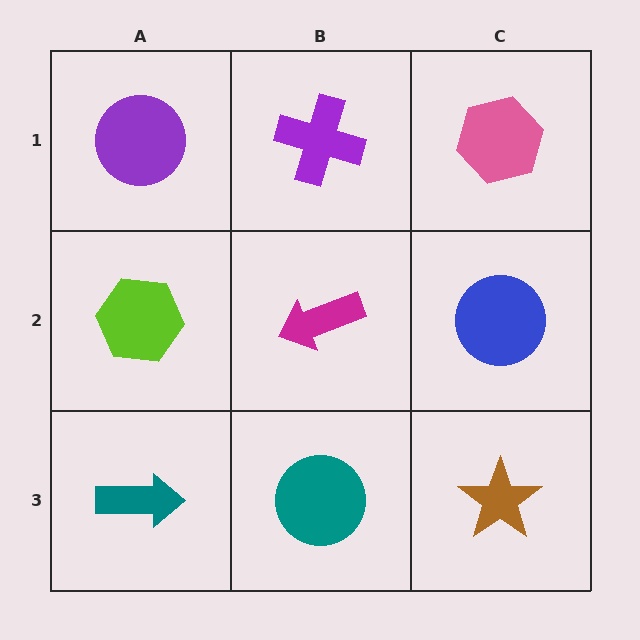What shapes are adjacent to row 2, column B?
A purple cross (row 1, column B), a teal circle (row 3, column B), a lime hexagon (row 2, column A), a blue circle (row 2, column C).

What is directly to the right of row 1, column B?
A pink hexagon.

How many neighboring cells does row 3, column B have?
3.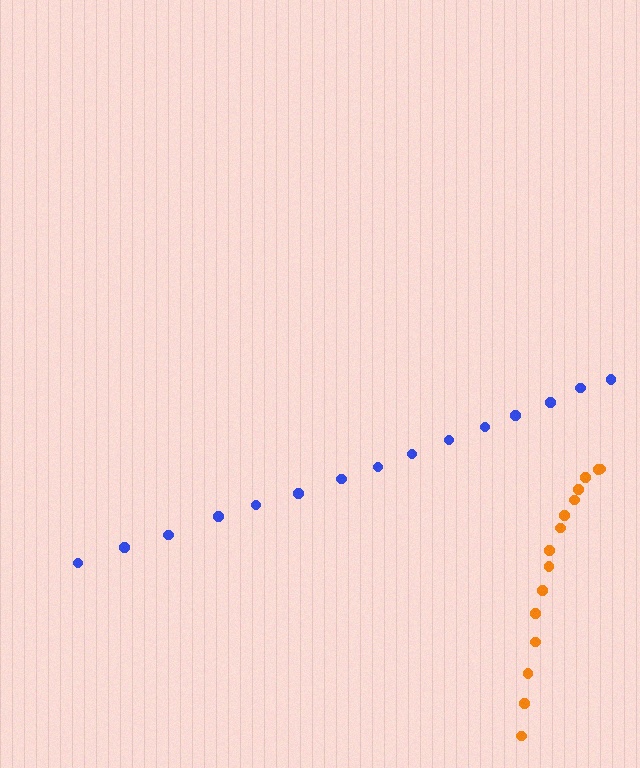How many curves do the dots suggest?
There are 2 distinct paths.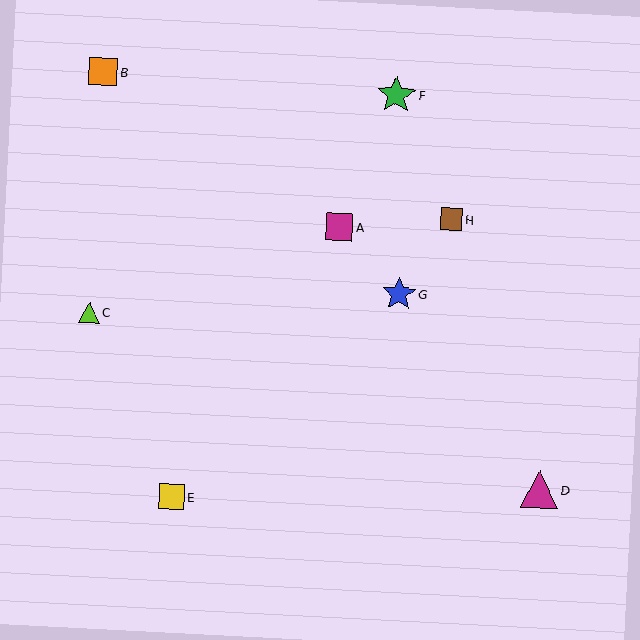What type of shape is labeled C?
Shape C is a lime triangle.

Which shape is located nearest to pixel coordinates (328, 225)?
The magenta square (labeled A) at (339, 227) is nearest to that location.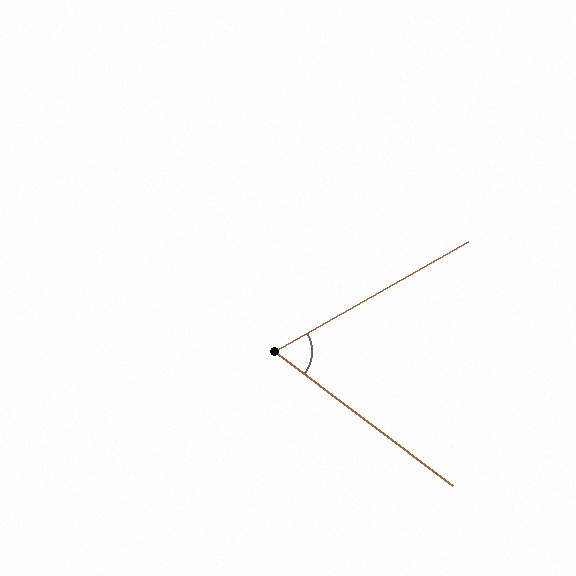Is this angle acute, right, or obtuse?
It is acute.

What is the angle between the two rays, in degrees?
Approximately 67 degrees.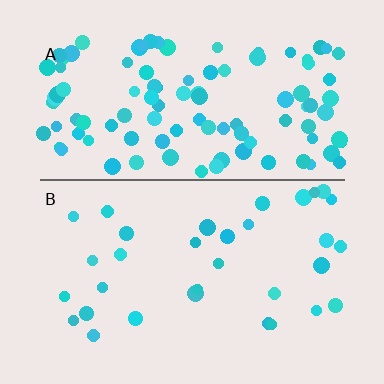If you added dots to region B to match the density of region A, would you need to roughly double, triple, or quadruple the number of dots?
Approximately triple.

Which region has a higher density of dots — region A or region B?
A (the top).